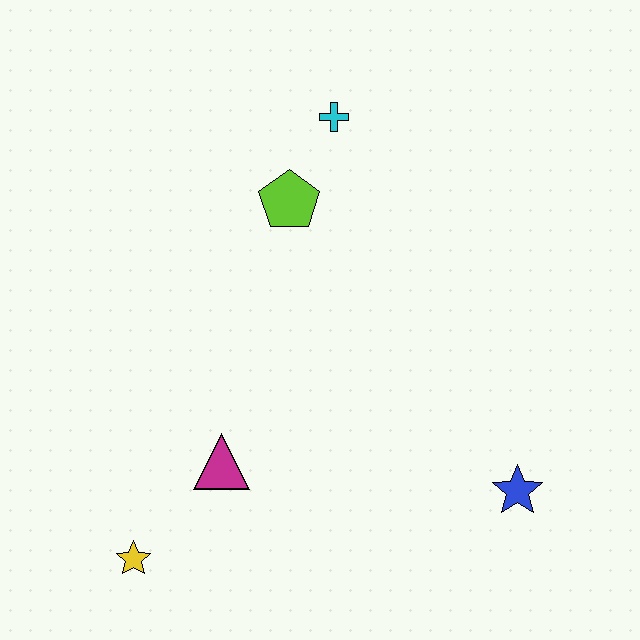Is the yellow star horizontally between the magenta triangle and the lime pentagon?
No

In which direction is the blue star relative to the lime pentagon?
The blue star is below the lime pentagon.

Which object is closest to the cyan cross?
The lime pentagon is closest to the cyan cross.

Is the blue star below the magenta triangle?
Yes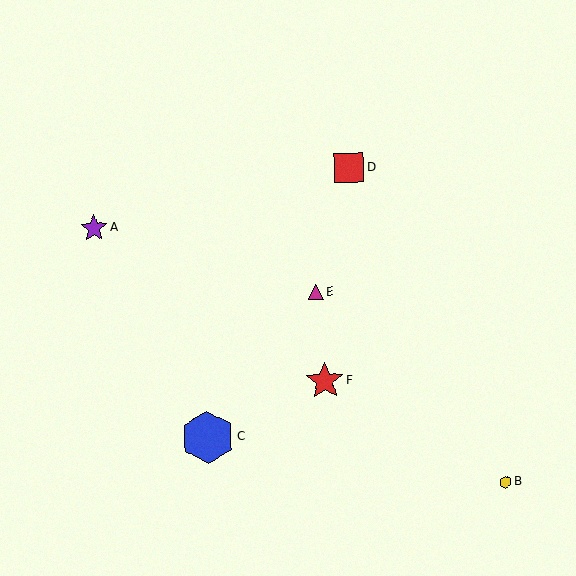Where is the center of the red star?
The center of the red star is at (325, 381).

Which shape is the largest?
The blue hexagon (labeled C) is the largest.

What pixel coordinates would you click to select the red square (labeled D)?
Click at (349, 168) to select the red square D.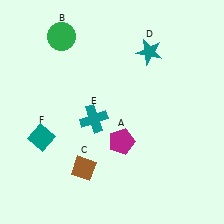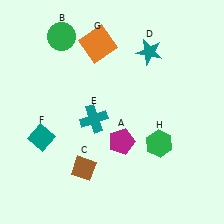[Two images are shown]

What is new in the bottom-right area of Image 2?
A green hexagon (H) was added in the bottom-right area of Image 2.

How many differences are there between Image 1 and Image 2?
There are 2 differences between the two images.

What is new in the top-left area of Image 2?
An orange square (G) was added in the top-left area of Image 2.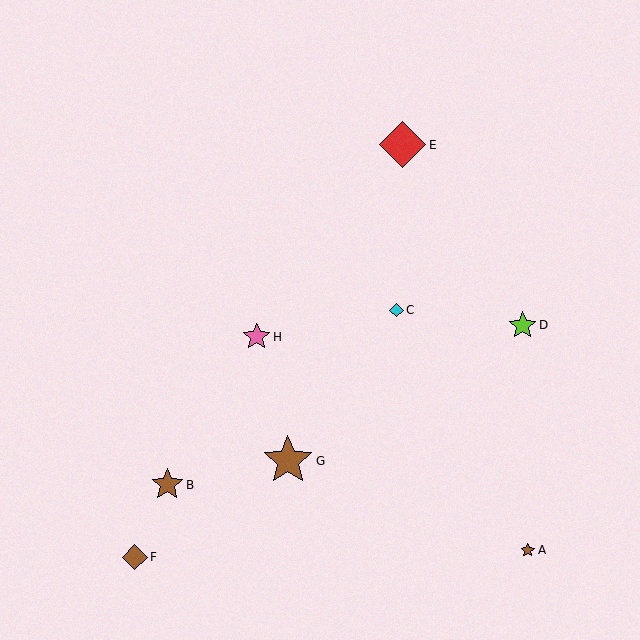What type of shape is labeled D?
Shape D is a lime star.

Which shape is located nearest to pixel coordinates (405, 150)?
The red diamond (labeled E) at (403, 145) is nearest to that location.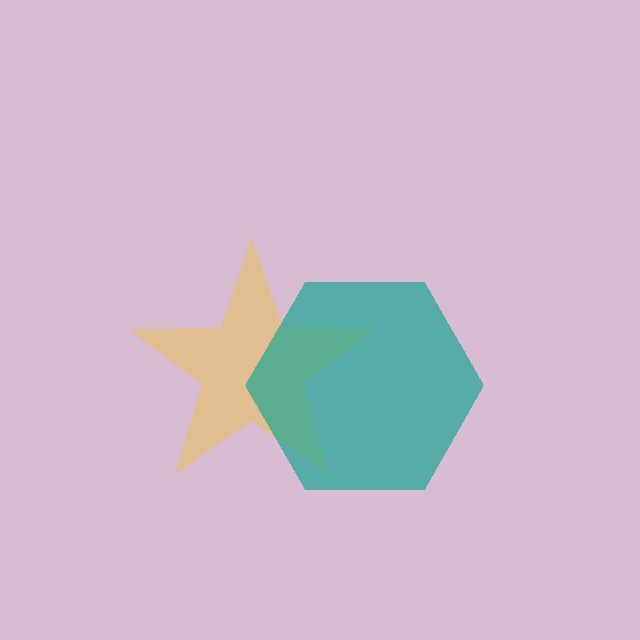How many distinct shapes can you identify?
There are 2 distinct shapes: a yellow star, a teal hexagon.